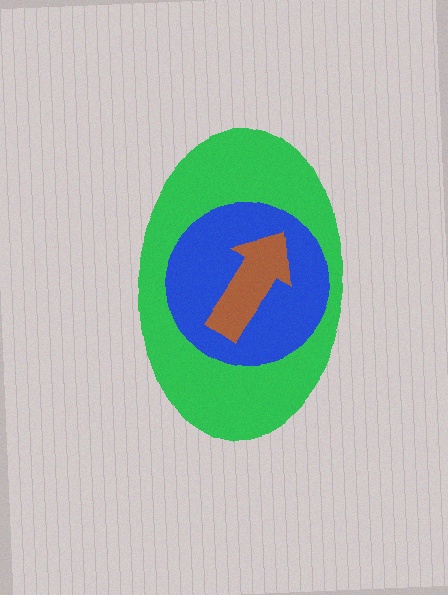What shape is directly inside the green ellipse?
The blue circle.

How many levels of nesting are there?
3.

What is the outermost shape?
The green ellipse.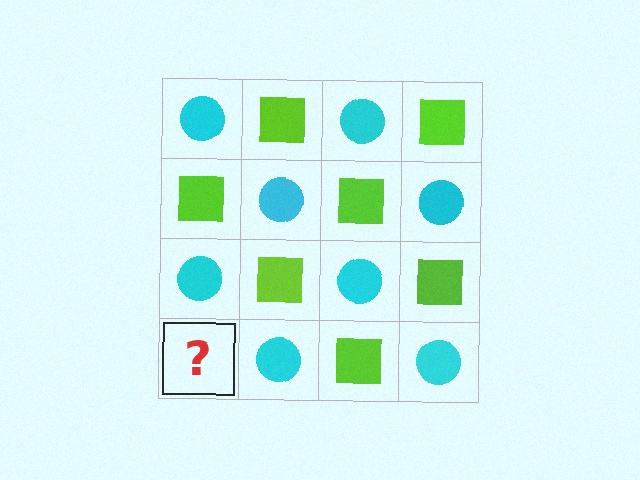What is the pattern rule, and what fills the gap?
The rule is that it alternates cyan circle and lime square in a checkerboard pattern. The gap should be filled with a lime square.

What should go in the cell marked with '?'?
The missing cell should contain a lime square.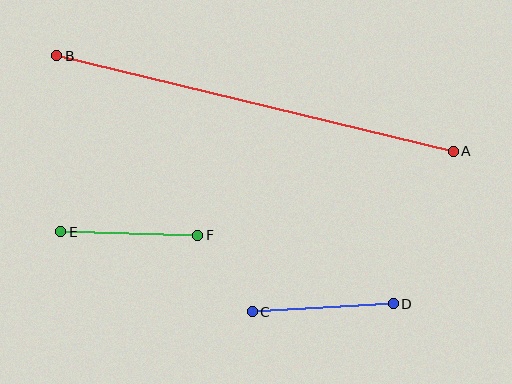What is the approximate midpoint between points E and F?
The midpoint is at approximately (129, 234) pixels.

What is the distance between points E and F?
The distance is approximately 137 pixels.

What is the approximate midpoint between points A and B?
The midpoint is at approximately (255, 103) pixels.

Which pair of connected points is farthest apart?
Points A and B are farthest apart.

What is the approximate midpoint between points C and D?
The midpoint is at approximately (323, 308) pixels.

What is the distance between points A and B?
The distance is approximately 408 pixels.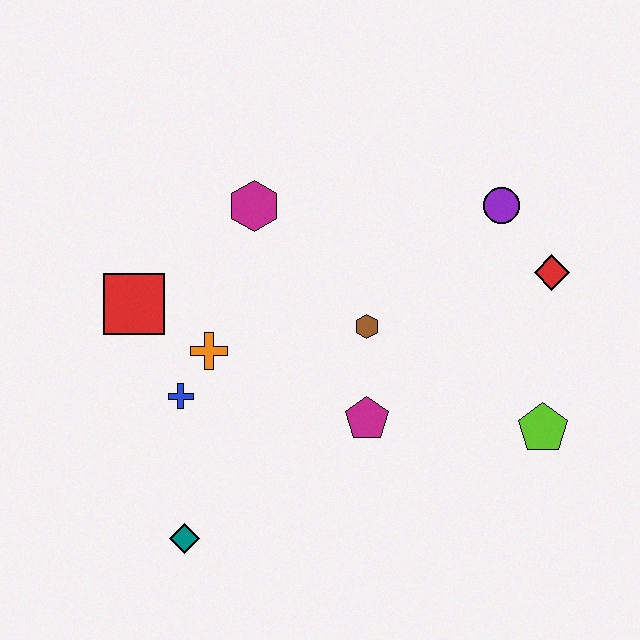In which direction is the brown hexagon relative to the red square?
The brown hexagon is to the right of the red square.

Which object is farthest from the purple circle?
The teal diamond is farthest from the purple circle.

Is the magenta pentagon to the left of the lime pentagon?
Yes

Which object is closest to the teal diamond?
The blue cross is closest to the teal diamond.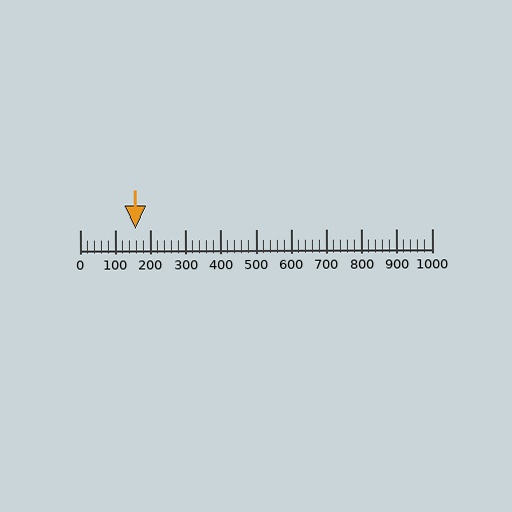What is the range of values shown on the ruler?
The ruler shows values from 0 to 1000.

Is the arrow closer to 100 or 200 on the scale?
The arrow is closer to 200.